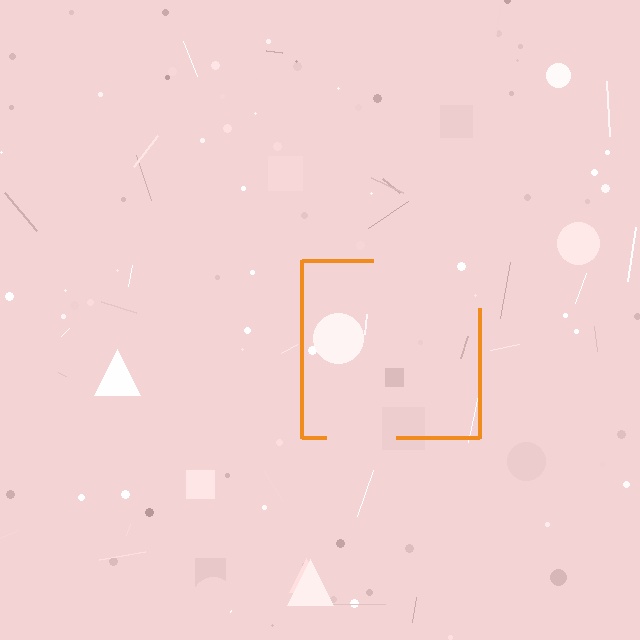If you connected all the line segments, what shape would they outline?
They would outline a square.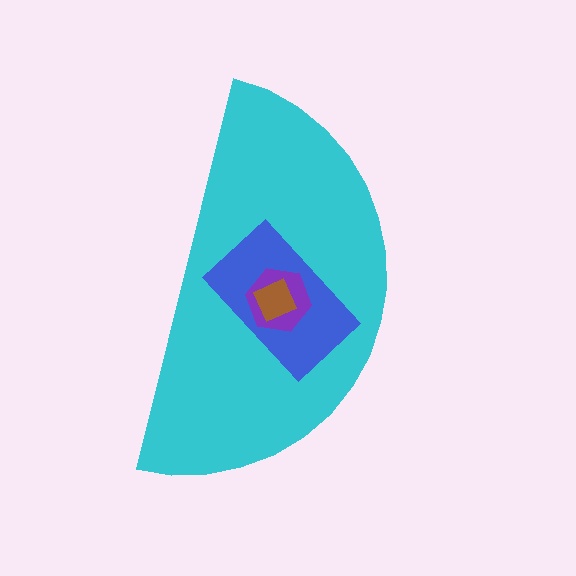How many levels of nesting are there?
4.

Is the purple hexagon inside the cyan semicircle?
Yes.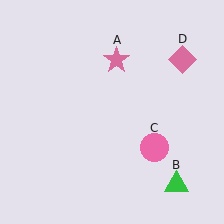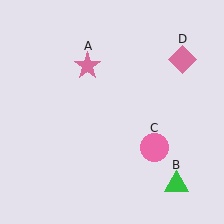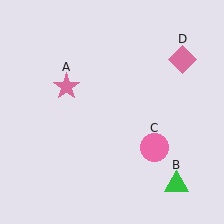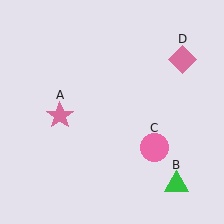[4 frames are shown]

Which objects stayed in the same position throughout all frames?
Green triangle (object B) and pink circle (object C) and pink diamond (object D) remained stationary.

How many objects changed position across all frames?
1 object changed position: pink star (object A).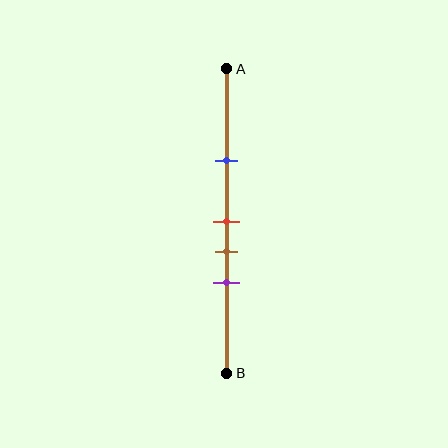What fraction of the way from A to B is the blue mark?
The blue mark is approximately 30% (0.3) of the way from A to B.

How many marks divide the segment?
There are 4 marks dividing the segment.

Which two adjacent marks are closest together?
The red and brown marks are the closest adjacent pair.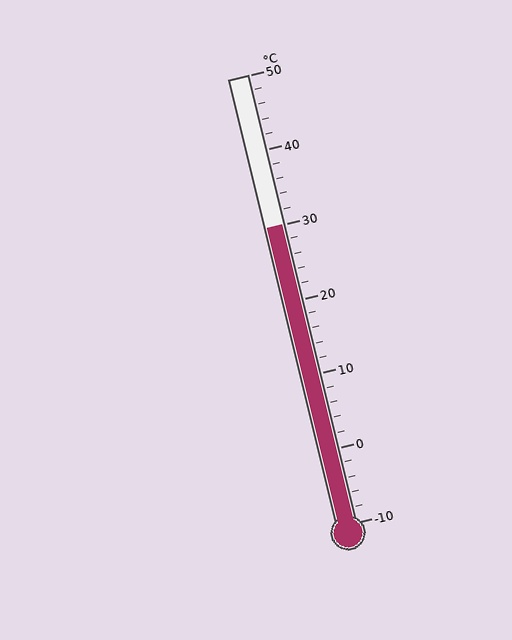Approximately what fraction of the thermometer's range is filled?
The thermometer is filled to approximately 65% of its range.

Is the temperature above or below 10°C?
The temperature is above 10°C.